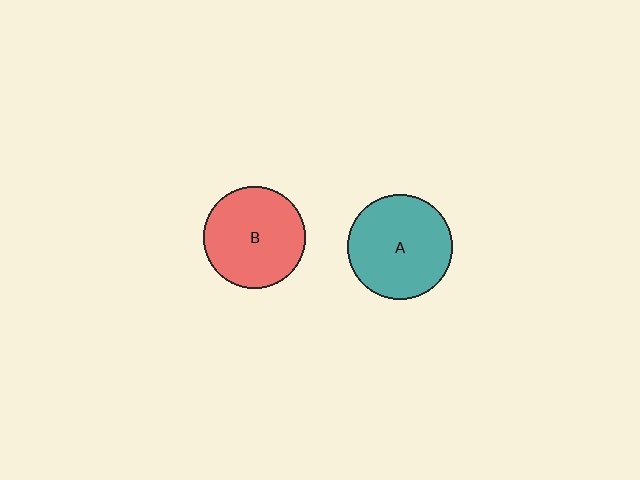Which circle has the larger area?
Circle A (teal).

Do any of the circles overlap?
No, none of the circles overlap.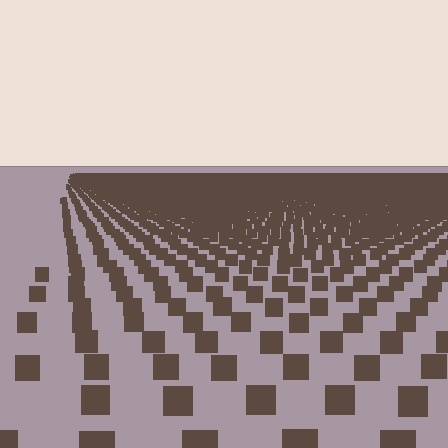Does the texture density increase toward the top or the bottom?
Density increases toward the top.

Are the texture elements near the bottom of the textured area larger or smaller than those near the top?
Larger. Near the bottom, elements are closer to the viewer and appear at a bigger on-screen size.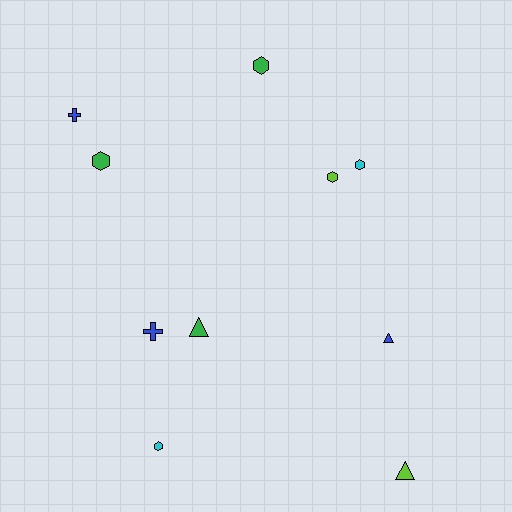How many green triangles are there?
There is 1 green triangle.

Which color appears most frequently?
Green, with 3 objects.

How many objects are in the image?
There are 10 objects.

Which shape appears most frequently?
Hexagon, with 5 objects.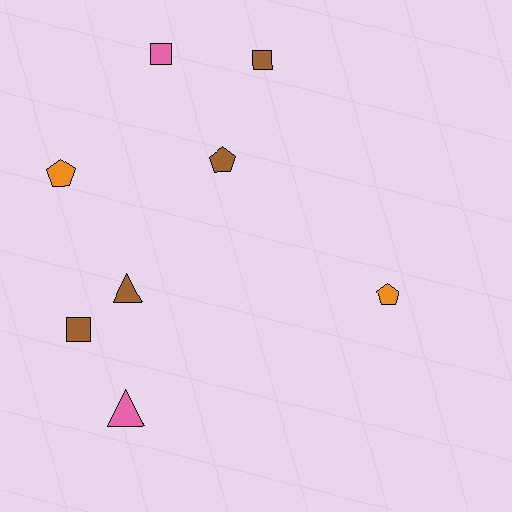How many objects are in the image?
There are 8 objects.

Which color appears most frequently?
Brown, with 4 objects.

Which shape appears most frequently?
Pentagon, with 3 objects.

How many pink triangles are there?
There is 1 pink triangle.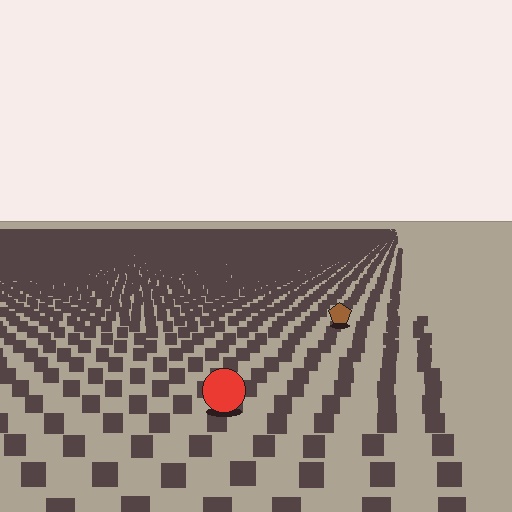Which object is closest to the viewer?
The red circle is closest. The texture marks near it are larger and more spread out.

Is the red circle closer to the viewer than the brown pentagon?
Yes. The red circle is closer — you can tell from the texture gradient: the ground texture is coarser near it.